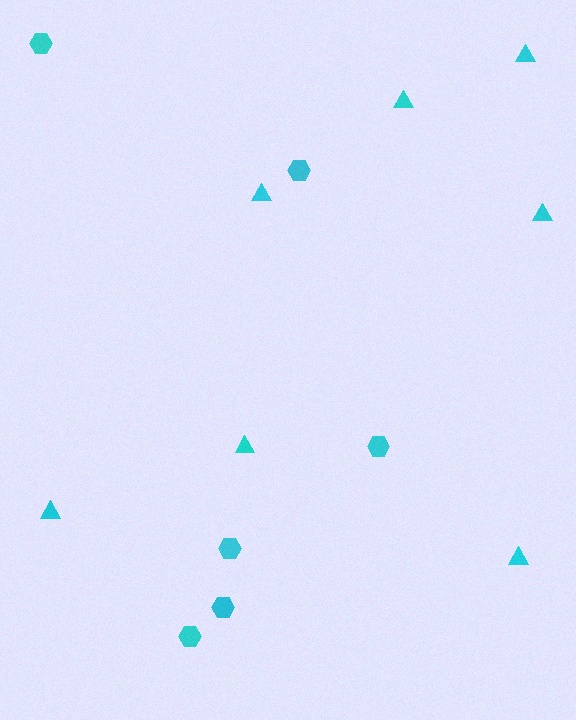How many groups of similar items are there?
There are 2 groups: one group of hexagons (6) and one group of triangles (7).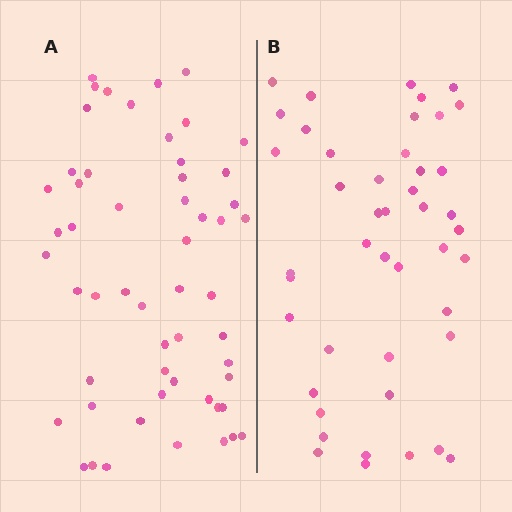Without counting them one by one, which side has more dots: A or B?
Region A (the left region) has more dots.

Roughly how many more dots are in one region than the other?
Region A has roughly 10 or so more dots than region B.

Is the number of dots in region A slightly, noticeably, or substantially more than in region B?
Region A has only slightly more — the two regions are fairly close. The ratio is roughly 1.2 to 1.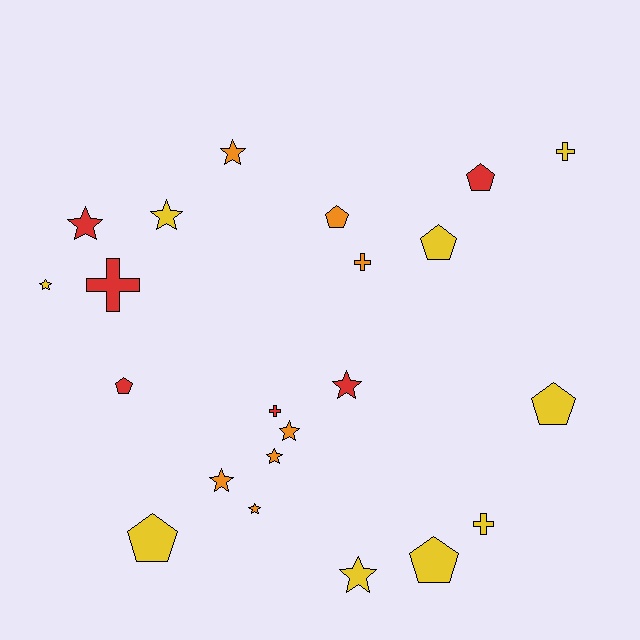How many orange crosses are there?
There is 1 orange cross.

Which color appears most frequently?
Yellow, with 9 objects.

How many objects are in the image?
There are 22 objects.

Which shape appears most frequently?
Star, with 10 objects.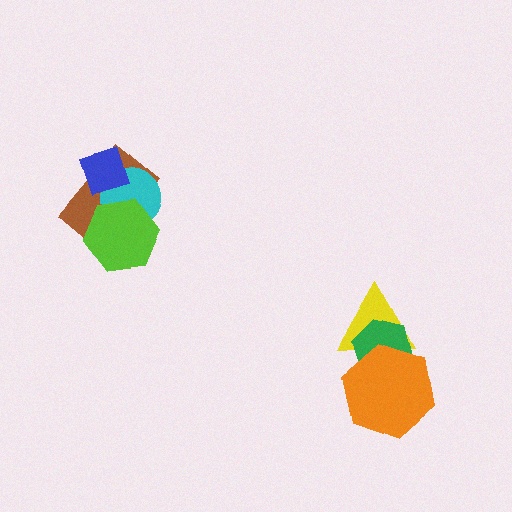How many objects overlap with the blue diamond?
2 objects overlap with the blue diamond.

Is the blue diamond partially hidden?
No, no other shape covers it.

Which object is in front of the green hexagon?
The orange hexagon is in front of the green hexagon.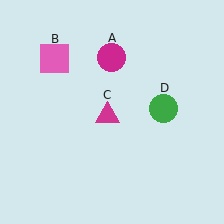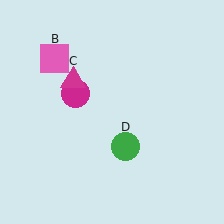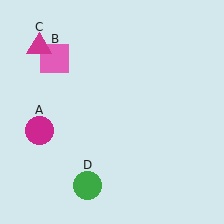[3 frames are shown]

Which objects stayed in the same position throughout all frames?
Pink square (object B) remained stationary.